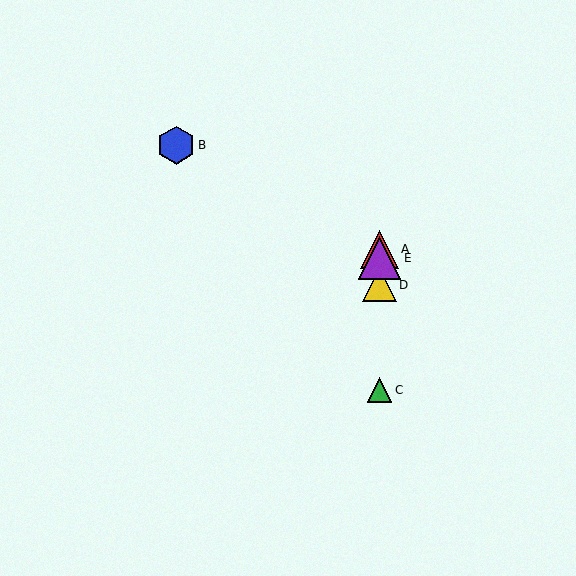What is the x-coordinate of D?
Object D is at x≈379.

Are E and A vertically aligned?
Yes, both are at x≈379.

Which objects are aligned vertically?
Objects A, C, D, E are aligned vertically.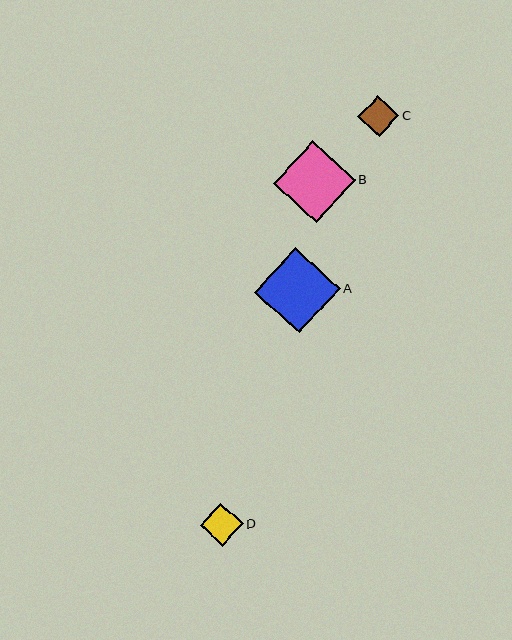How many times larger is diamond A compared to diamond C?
Diamond A is approximately 2.1 times the size of diamond C.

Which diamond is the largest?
Diamond A is the largest with a size of approximately 85 pixels.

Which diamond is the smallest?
Diamond C is the smallest with a size of approximately 41 pixels.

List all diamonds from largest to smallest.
From largest to smallest: A, B, D, C.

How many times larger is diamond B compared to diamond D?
Diamond B is approximately 1.9 times the size of diamond D.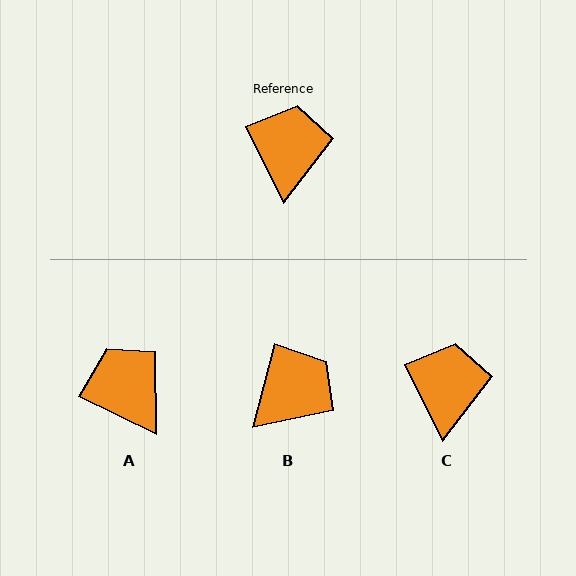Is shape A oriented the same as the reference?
No, it is off by about 38 degrees.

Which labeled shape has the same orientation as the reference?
C.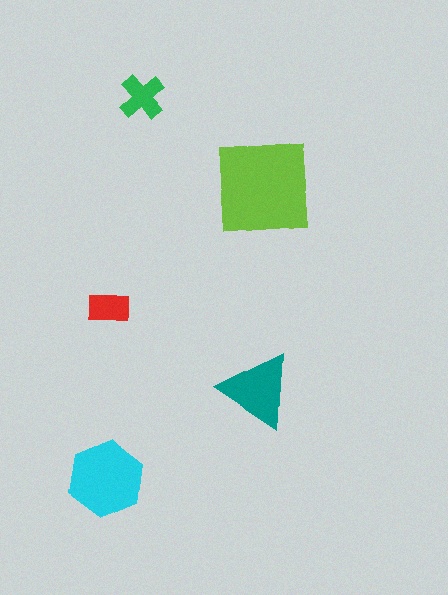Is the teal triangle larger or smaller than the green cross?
Larger.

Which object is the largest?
The lime square.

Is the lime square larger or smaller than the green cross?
Larger.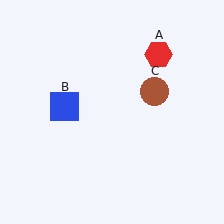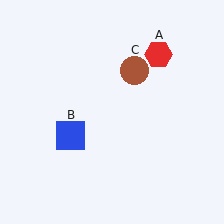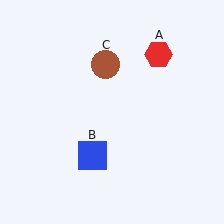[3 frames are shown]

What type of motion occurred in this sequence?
The blue square (object B), brown circle (object C) rotated counterclockwise around the center of the scene.